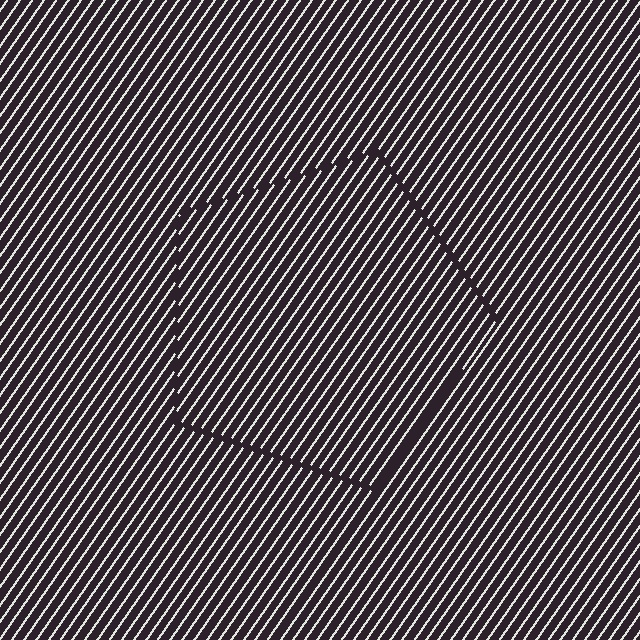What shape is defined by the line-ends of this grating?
An illusory pentagon. The interior of the shape contains the same grating, shifted by half a period — the contour is defined by the phase discontinuity where line-ends from the inner and outer gratings abut.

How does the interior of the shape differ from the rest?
The interior of the shape contains the same grating, shifted by half a period — the contour is defined by the phase discontinuity where line-ends from the inner and outer gratings abut.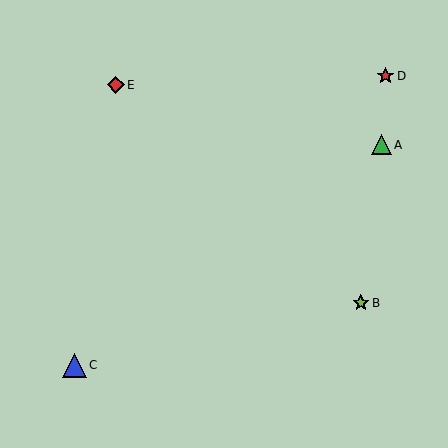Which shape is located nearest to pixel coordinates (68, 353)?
The blue triangle (labeled C) at (74, 365) is nearest to that location.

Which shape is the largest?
The blue triangle (labeled C) is the largest.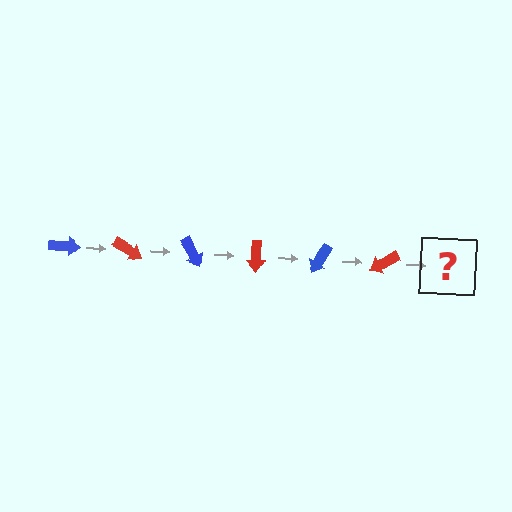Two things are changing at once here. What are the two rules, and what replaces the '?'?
The two rules are that it rotates 30 degrees each step and the color cycles through blue and red. The '?' should be a blue arrow, rotated 180 degrees from the start.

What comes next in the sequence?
The next element should be a blue arrow, rotated 180 degrees from the start.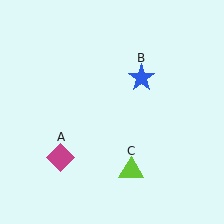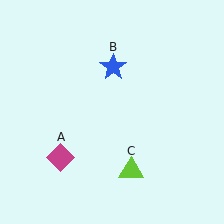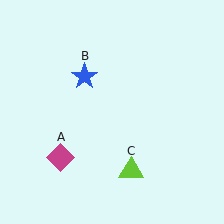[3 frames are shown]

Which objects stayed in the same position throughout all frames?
Magenta diamond (object A) and lime triangle (object C) remained stationary.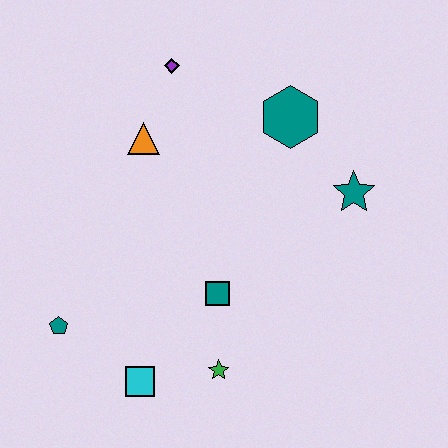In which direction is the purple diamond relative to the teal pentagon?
The purple diamond is above the teal pentagon.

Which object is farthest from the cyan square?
The purple diamond is farthest from the cyan square.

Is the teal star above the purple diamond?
No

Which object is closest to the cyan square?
The green star is closest to the cyan square.